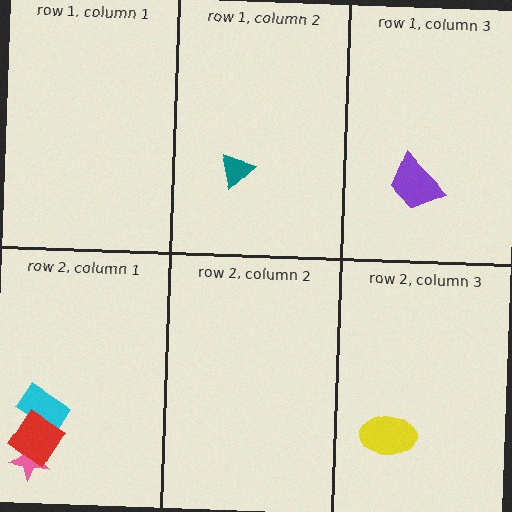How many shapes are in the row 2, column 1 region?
3.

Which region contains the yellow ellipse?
The row 2, column 3 region.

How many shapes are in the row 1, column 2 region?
1.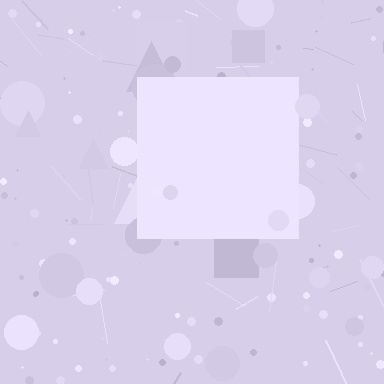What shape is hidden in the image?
A square is hidden in the image.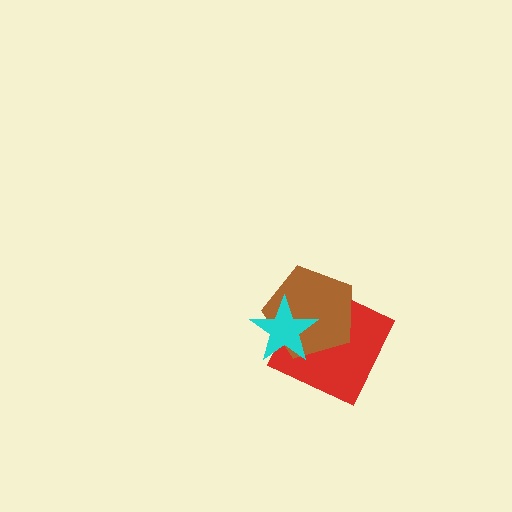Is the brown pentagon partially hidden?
Yes, it is partially covered by another shape.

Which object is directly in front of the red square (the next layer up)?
The brown pentagon is directly in front of the red square.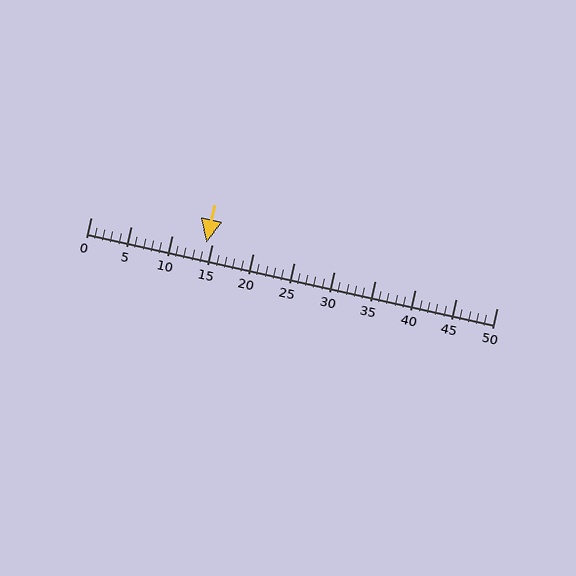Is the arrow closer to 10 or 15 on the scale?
The arrow is closer to 15.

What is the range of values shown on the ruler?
The ruler shows values from 0 to 50.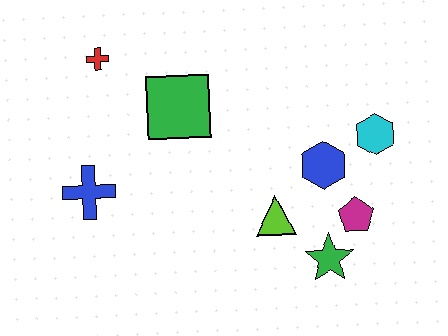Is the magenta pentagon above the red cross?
No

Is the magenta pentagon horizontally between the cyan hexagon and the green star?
Yes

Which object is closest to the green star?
The magenta pentagon is closest to the green star.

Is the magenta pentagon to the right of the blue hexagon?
Yes